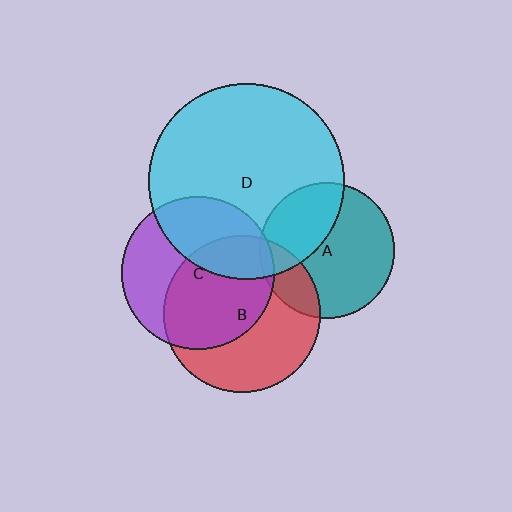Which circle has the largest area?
Circle D (cyan).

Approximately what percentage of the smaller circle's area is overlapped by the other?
Approximately 20%.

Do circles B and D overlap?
Yes.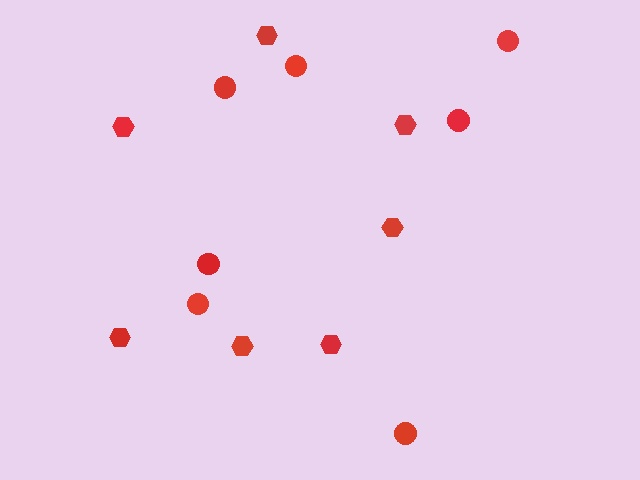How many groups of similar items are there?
There are 2 groups: one group of hexagons (7) and one group of circles (7).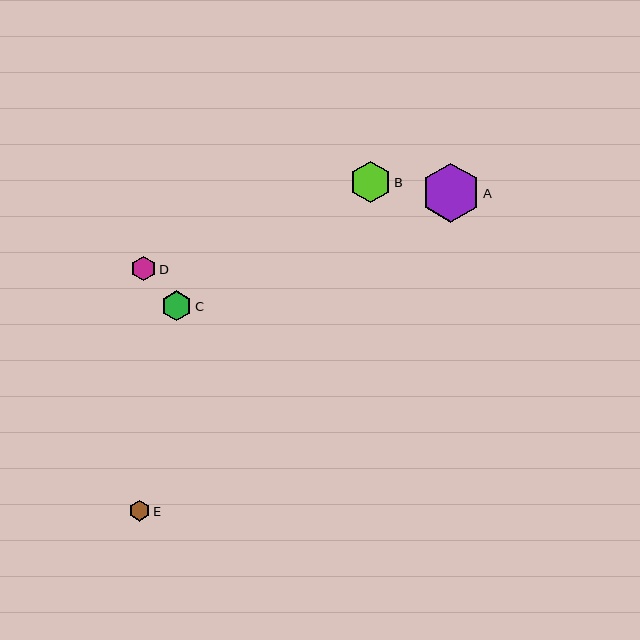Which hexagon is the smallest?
Hexagon E is the smallest with a size of approximately 21 pixels.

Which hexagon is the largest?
Hexagon A is the largest with a size of approximately 59 pixels.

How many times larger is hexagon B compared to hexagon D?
Hexagon B is approximately 1.7 times the size of hexagon D.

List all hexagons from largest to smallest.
From largest to smallest: A, B, C, D, E.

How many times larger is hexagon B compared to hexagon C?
Hexagon B is approximately 1.4 times the size of hexagon C.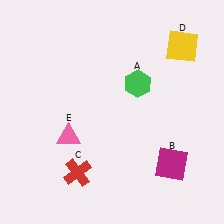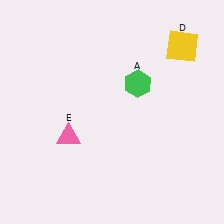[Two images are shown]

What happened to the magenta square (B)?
The magenta square (B) was removed in Image 2. It was in the bottom-right area of Image 1.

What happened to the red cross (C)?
The red cross (C) was removed in Image 2. It was in the bottom-left area of Image 1.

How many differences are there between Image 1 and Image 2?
There are 2 differences between the two images.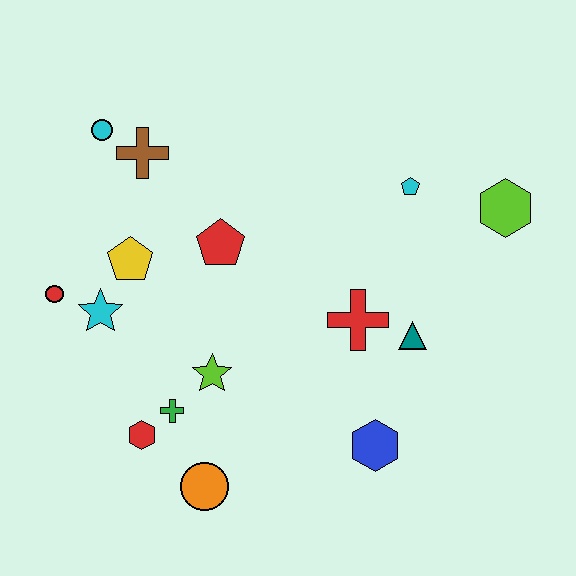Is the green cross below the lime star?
Yes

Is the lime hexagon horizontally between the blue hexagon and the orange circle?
No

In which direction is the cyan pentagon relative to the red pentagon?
The cyan pentagon is to the right of the red pentagon.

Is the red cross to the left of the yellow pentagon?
No